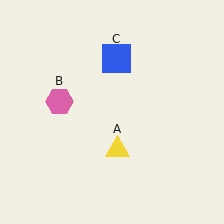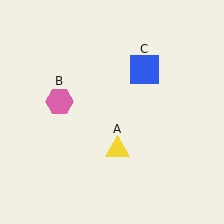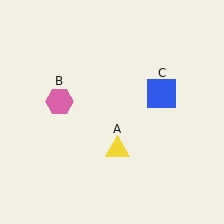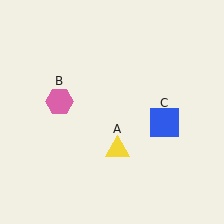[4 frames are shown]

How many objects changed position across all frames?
1 object changed position: blue square (object C).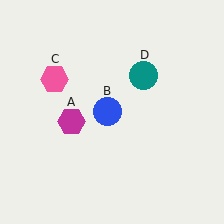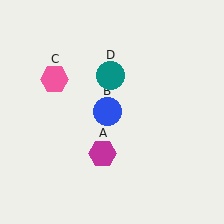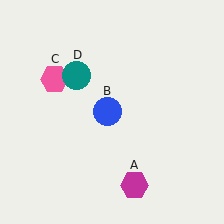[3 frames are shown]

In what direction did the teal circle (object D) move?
The teal circle (object D) moved left.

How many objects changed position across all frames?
2 objects changed position: magenta hexagon (object A), teal circle (object D).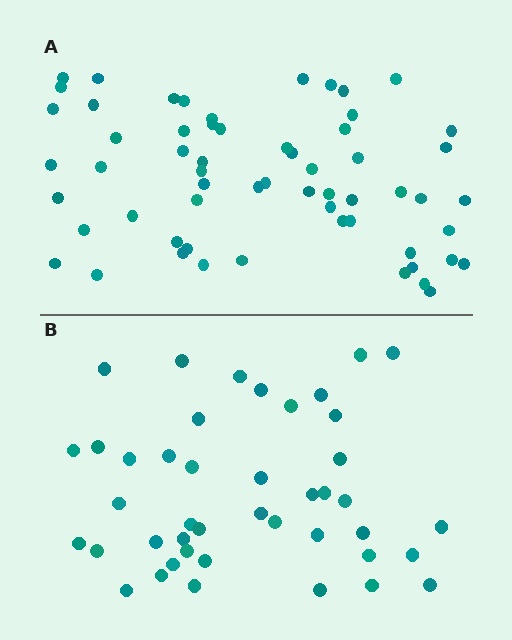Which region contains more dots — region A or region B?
Region A (the top region) has more dots.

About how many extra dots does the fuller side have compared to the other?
Region A has approximately 15 more dots than region B.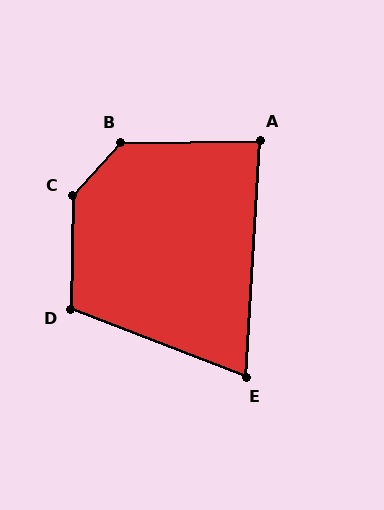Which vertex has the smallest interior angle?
E, at approximately 73 degrees.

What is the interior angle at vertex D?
Approximately 110 degrees (obtuse).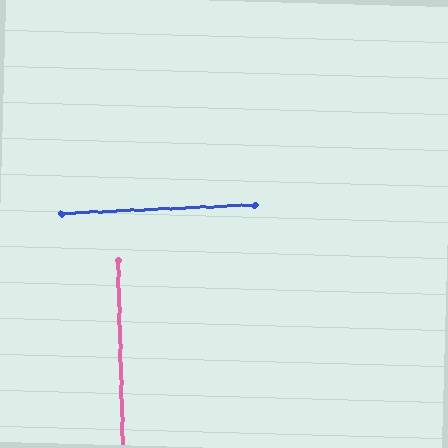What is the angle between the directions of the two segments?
Approximately 89 degrees.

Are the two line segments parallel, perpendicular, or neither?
Perpendicular — they meet at approximately 89°.